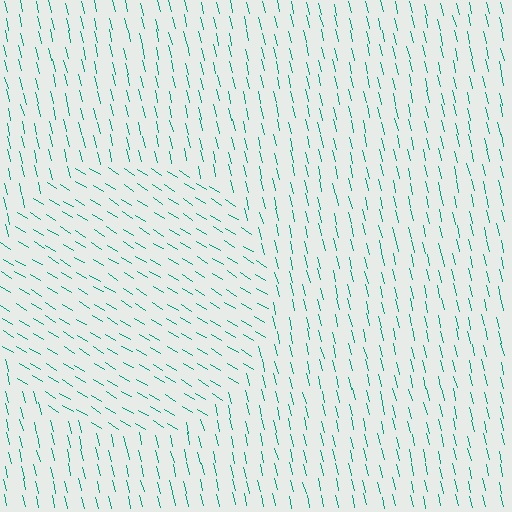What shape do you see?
I see a circle.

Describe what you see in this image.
The image is filled with small teal line segments. A circle region in the image has lines oriented differently from the surrounding lines, creating a visible texture boundary.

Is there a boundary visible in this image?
Yes, there is a texture boundary formed by a change in line orientation.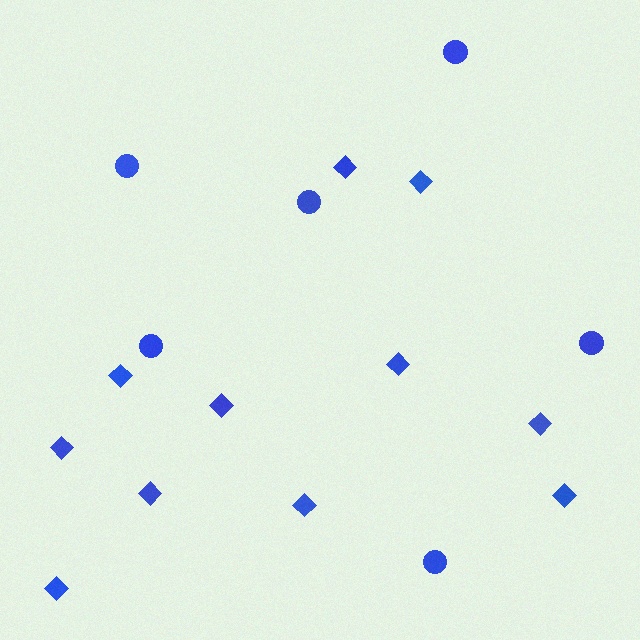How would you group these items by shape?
There are 2 groups: one group of circles (6) and one group of diamonds (11).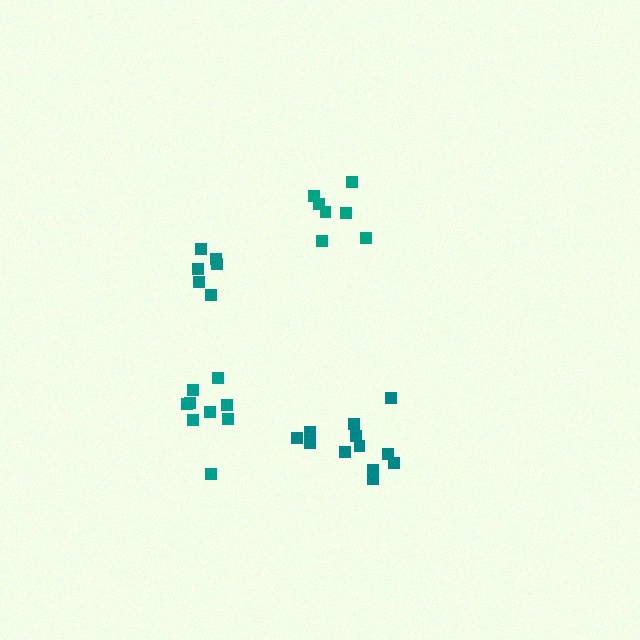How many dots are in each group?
Group 1: 9 dots, Group 2: 6 dots, Group 3: 7 dots, Group 4: 12 dots (34 total).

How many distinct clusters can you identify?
There are 4 distinct clusters.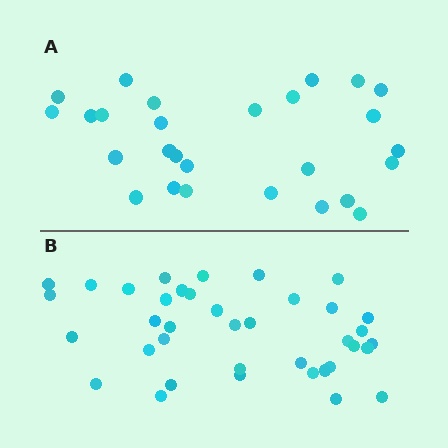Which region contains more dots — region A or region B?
Region B (the bottom region) has more dots.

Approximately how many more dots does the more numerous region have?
Region B has roughly 12 or so more dots than region A.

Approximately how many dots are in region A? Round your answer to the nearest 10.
About 30 dots. (The exact count is 27, which rounds to 30.)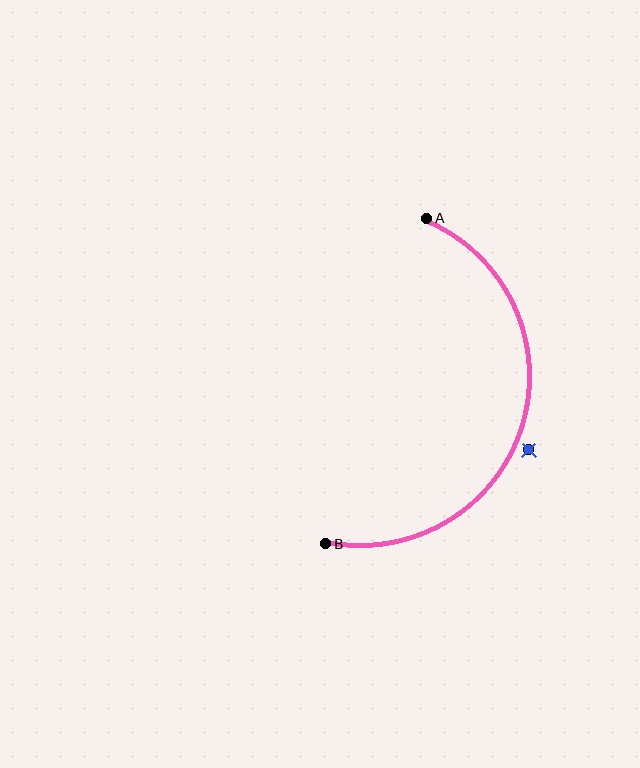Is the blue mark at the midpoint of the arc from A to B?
No — the blue mark does not lie on the arc at all. It sits slightly outside the curve.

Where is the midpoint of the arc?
The arc midpoint is the point on the curve farthest from the straight line joining A and B. It sits to the right of that line.